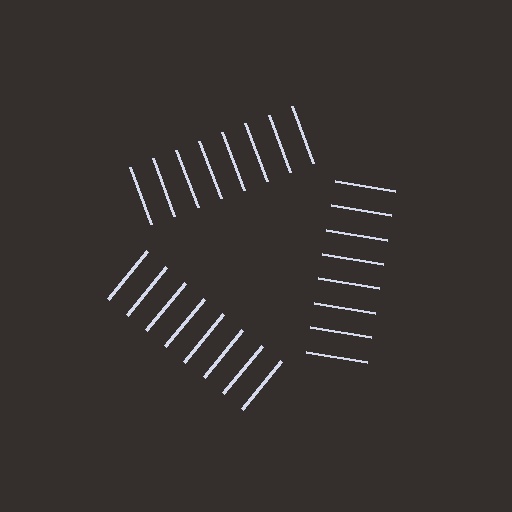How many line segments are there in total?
24 — 8 along each of the 3 edges.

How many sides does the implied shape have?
3 sides — the line-ends trace a triangle.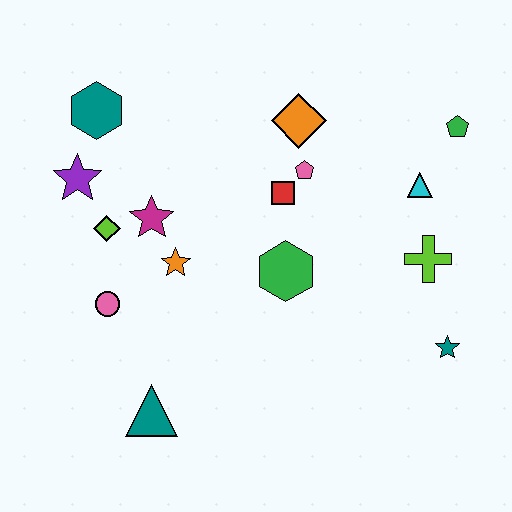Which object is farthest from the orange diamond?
The teal triangle is farthest from the orange diamond.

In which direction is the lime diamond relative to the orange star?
The lime diamond is to the left of the orange star.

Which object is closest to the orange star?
The magenta star is closest to the orange star.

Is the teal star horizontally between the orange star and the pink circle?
No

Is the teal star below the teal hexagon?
Yes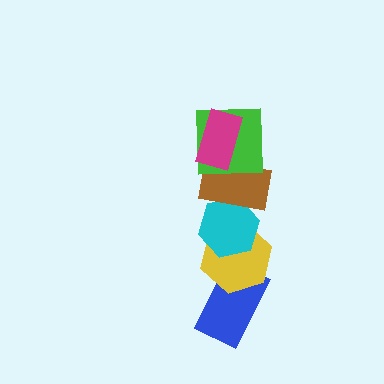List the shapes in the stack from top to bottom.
From top to bottom: the magenta rectangle, the green square, the brown rectangle, the cyan hexagon, the yellow hexagon, the blue rectangle.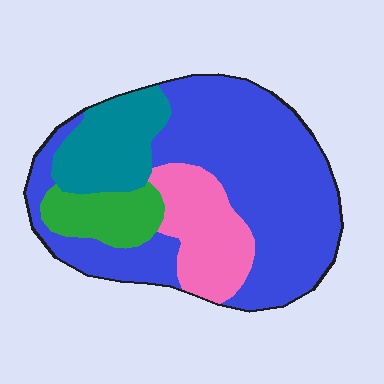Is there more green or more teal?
Teal.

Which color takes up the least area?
Green, at roughly 10%.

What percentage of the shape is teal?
Teal covers about 15% of the shape.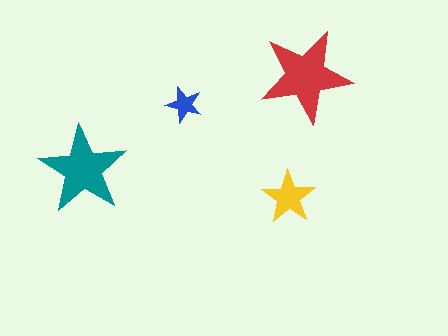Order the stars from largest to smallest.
the red one, the teal one, the yellow one, the blue one.